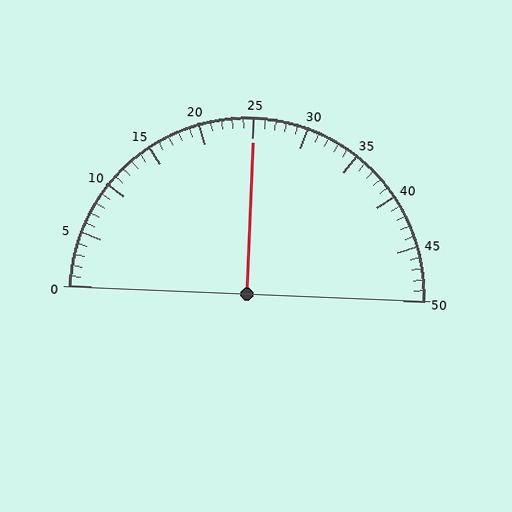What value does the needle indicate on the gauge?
The needle indicates approximately 25.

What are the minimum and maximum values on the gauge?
The gauge ranges from 0 to 50.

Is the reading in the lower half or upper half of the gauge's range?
The reading is in the upper half of the range (0 to 50).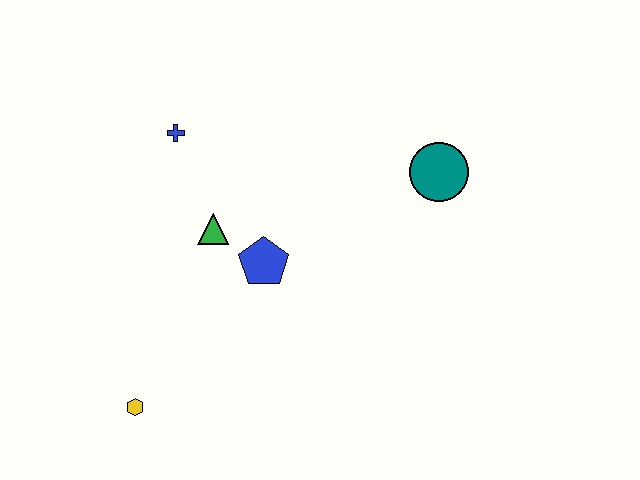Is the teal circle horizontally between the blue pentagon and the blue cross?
No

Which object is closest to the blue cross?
The green triangle is closest to the blue cross.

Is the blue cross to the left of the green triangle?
Yes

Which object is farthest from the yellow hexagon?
The teal circle is farthest from the yellow hexagon.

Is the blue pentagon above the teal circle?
No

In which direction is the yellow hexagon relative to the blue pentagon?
The yellow hexagon is below the blue pentagon.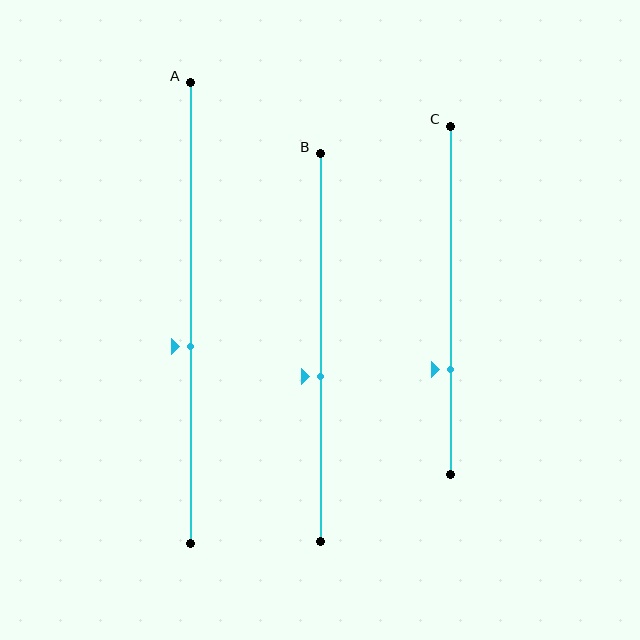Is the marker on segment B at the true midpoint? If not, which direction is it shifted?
No, the marker on segment B is shifted downward by about 7% of the segment length.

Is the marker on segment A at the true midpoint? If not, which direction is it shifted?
No, the marker on segment A is shifted downward by about 7% of the segment length.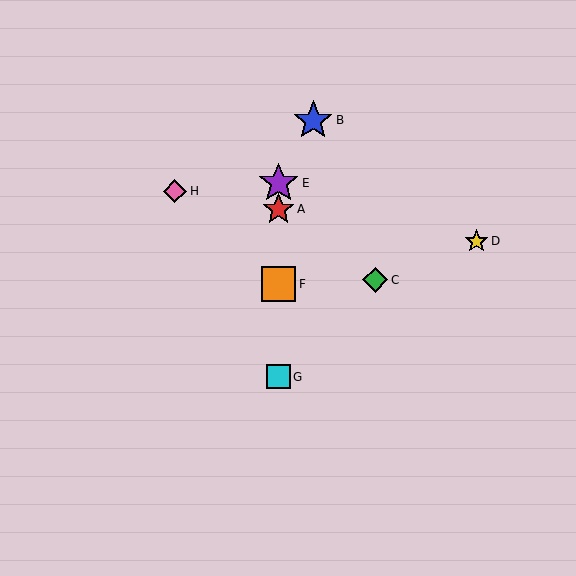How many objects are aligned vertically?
4 objects (A, E, F, G) are aligned vertically.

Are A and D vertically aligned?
No, A is at x≈279 and D is at x≈476.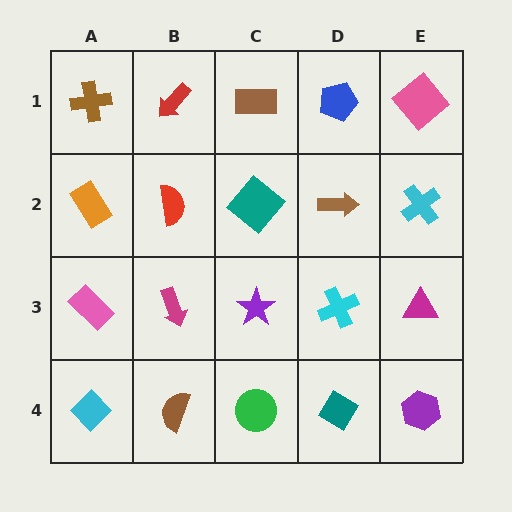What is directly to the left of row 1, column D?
A brown rectangle.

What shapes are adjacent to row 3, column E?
A cyan cross (row 2, column E), a purple hexagon (row 4, column E), a cyan cross (row 3, column D).